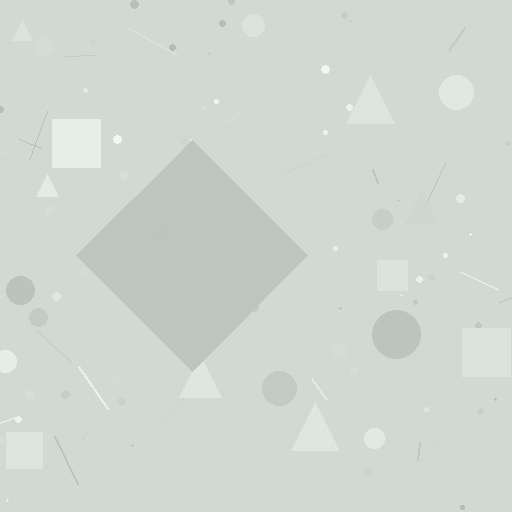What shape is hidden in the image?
A diamond is hidden in the image.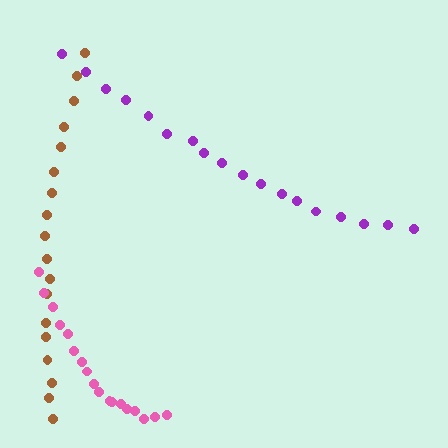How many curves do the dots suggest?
There are 3 distinct paths.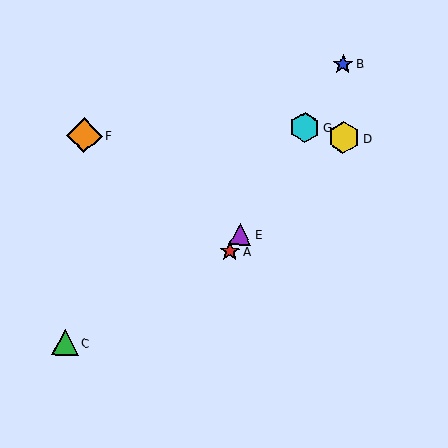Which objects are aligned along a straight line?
Objects A, B, E, G are aligned along a straight line.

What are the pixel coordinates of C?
Object C is at (65, 342).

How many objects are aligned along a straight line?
4 objects (A, B, E, G) are aligned along a straight line.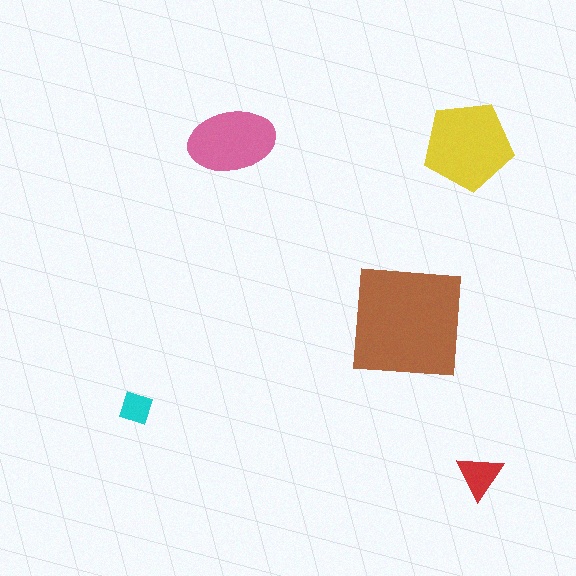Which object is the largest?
The brown square.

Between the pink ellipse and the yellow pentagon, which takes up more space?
The yellow pentagon.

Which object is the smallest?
The cyan diamond.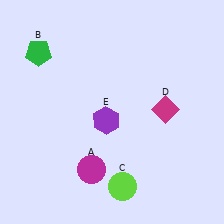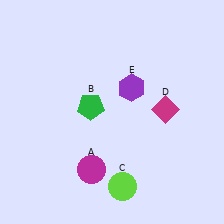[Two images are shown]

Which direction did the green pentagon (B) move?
The green pentagon (B) moved down.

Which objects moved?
The objects that moved are: the green pentagon (B), the purple hexagon (E).